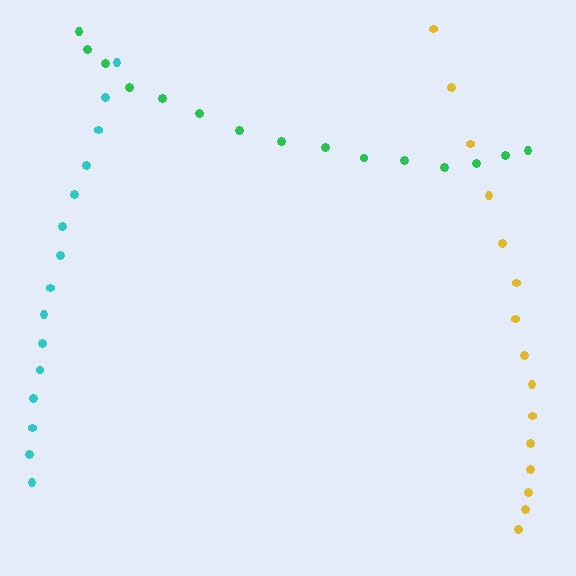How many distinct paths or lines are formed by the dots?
There are 3 distinct paths.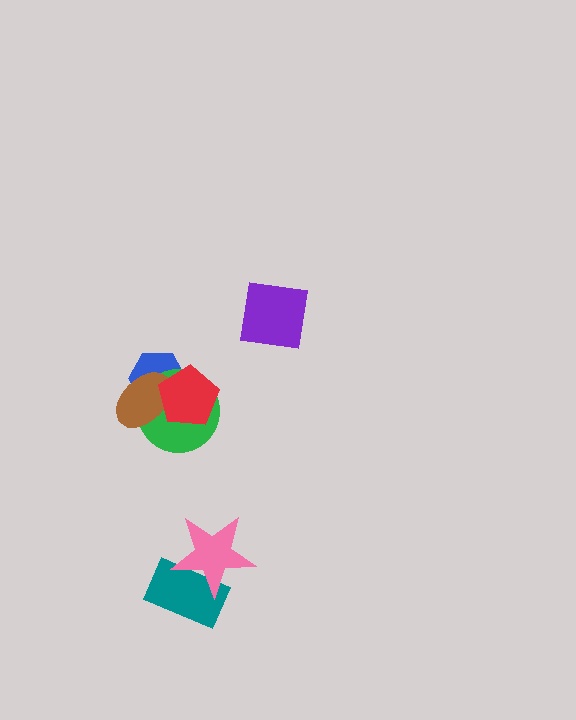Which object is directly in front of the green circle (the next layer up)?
The brown ellipse is directly in front of the green circle.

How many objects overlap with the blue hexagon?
3 objects overlap with the blue hexagon.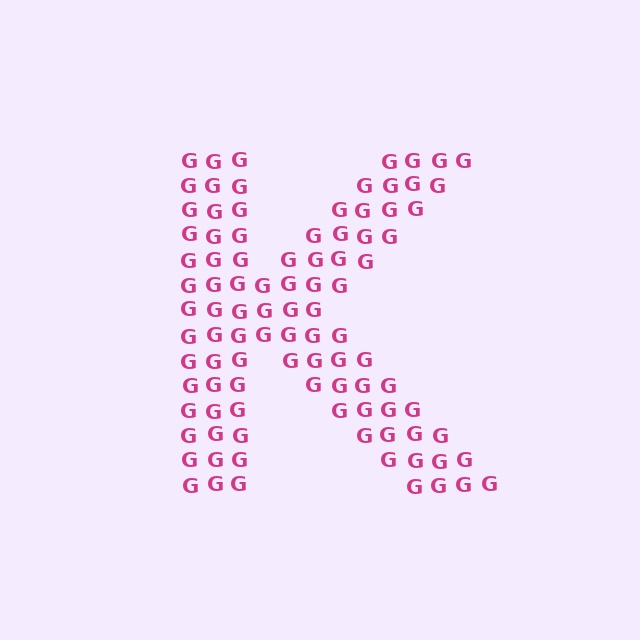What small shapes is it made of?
It is made of small letter G's.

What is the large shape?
The large shape is the letter K.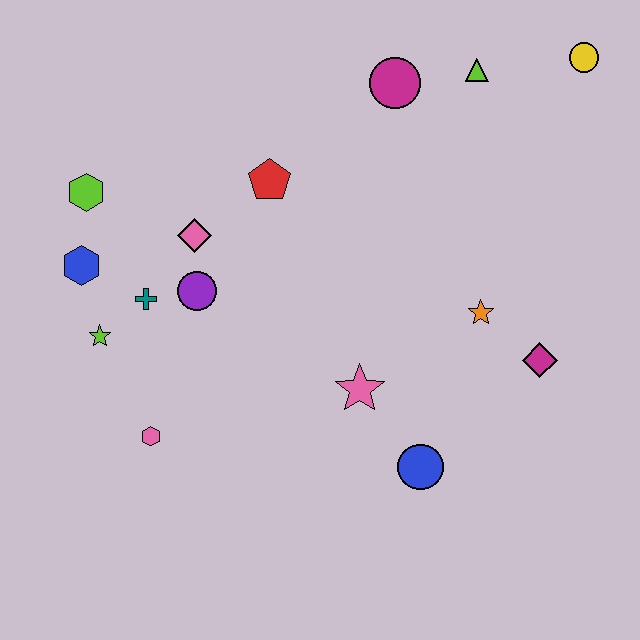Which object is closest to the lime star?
The teal cross is closest to the lime star.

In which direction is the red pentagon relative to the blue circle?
The red pentagon is above the blue circle.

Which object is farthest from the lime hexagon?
The yellow circle is farthest from the lime hexagon.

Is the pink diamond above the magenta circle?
No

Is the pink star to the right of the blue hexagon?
Yes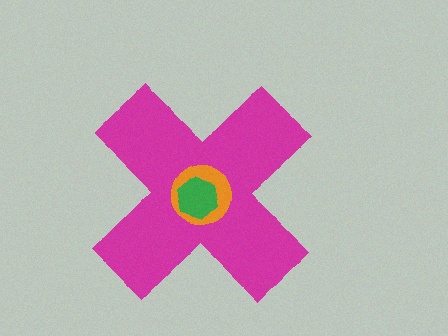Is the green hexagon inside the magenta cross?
Yes.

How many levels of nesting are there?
3.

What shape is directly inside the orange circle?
The green hexagon.